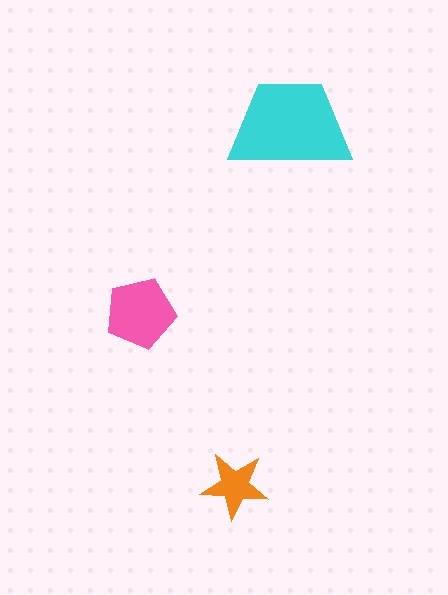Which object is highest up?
The cyan trapezoid is topmost.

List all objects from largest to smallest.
The cyan trapezoid, the pink pentagon, the orange star.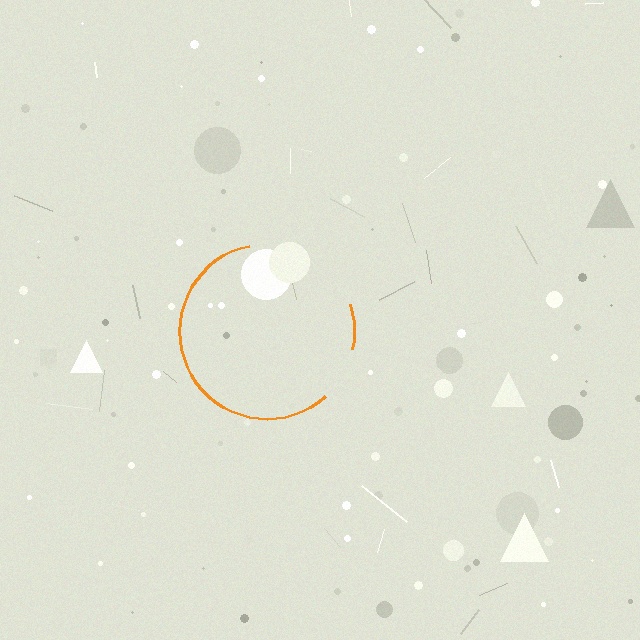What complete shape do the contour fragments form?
The contour fragments form a circle.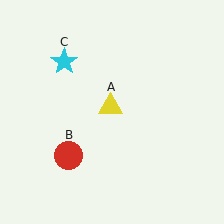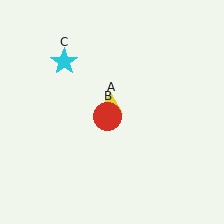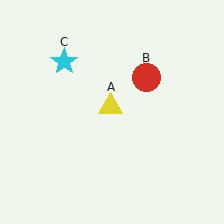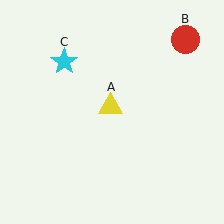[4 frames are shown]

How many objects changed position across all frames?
1 object changed position: red circle (object B).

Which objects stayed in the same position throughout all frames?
Yellow triangle (object A) and cyan star (object C) remained stationary.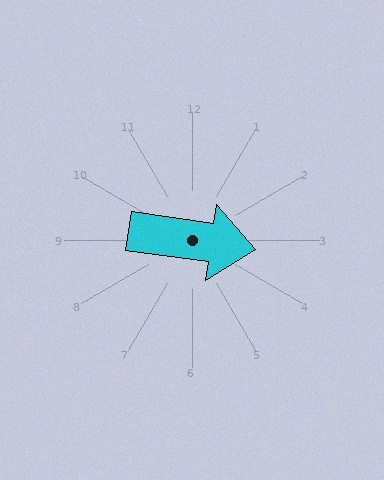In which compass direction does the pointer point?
East.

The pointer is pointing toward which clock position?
Roughly 3 o'clock.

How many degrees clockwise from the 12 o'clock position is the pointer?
Approximately 98 degrees.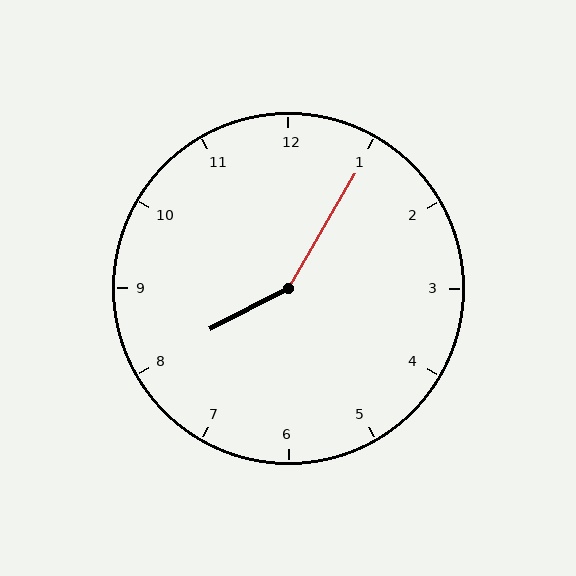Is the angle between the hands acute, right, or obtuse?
It is obtuse.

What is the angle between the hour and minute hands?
Approximately 148 degrees.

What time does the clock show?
8:05.